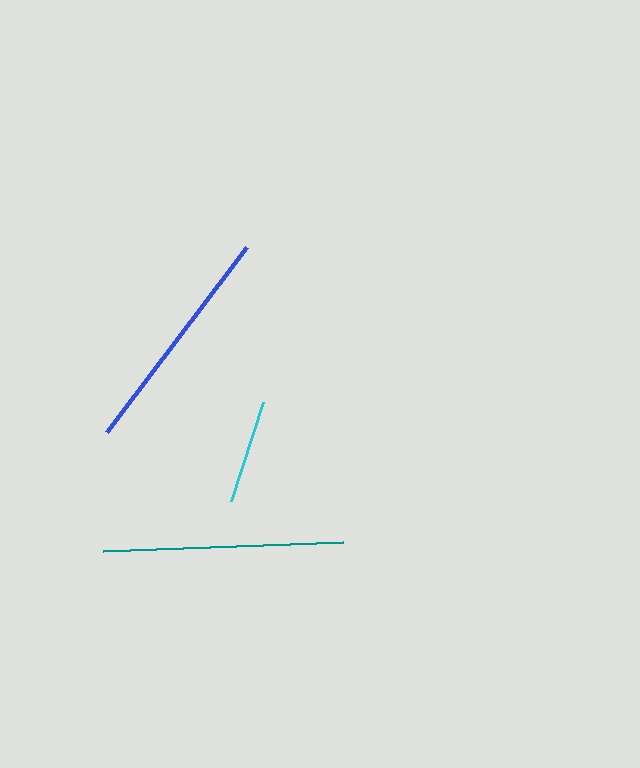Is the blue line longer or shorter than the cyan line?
The blue line is longer than the cyan line.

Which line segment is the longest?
The teal line is the longest at approximately 240 pixels.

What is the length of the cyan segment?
The cyan segment is approximately 104 pixels long.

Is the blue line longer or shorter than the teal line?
The teal line is longer than the blue line.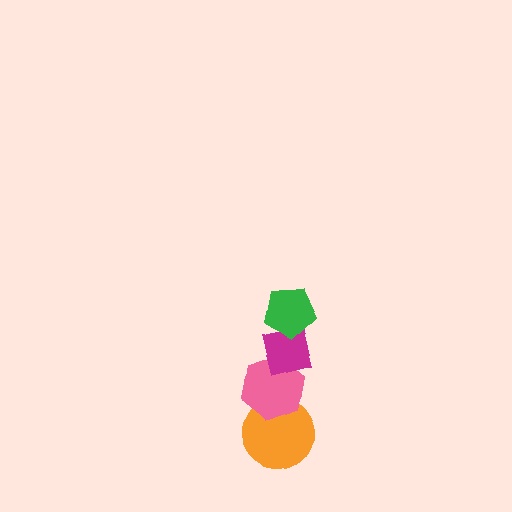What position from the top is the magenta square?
The magenta square is 2nd from the top.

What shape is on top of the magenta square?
The green pentagon is on top of the magenta square.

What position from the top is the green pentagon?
The green pentagon is 1st from the top.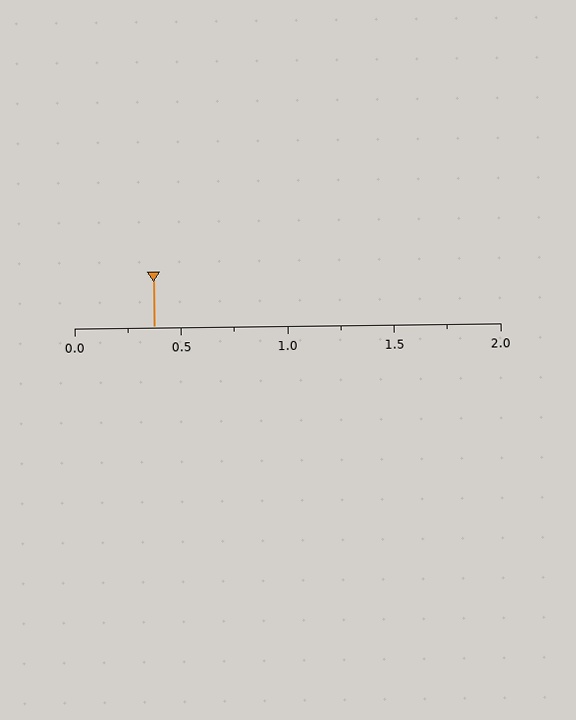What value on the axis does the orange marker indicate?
The marker indicates approximately 0.38.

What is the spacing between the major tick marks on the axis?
The major ticks are spaced 0.5 apart.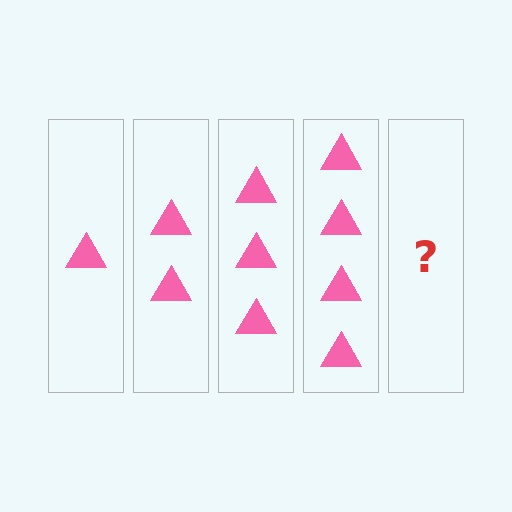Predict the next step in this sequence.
The next step is 5 triangles.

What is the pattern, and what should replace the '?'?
The pattern is that each step adds one more triangle. The '?' should be 5 triangles.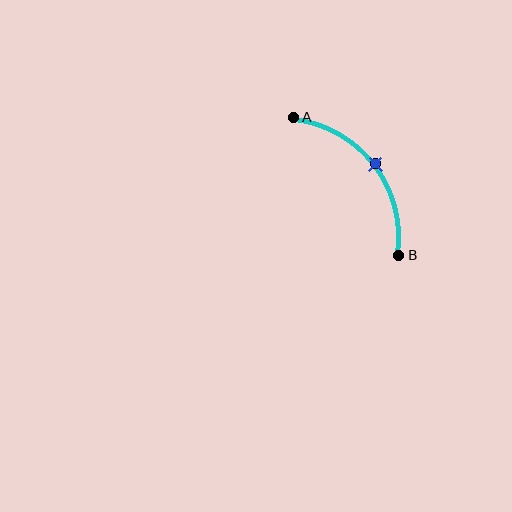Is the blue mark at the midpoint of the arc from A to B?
Yes. The blue mark lies on the arc at equal arc-length from both A and B — it is the arc midpoint.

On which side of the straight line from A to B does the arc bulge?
The arc bulges above and to the right of the straight line connecting A and B.